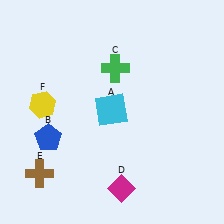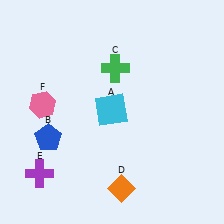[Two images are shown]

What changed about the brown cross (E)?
In Image 1, E is brown. In Image 2, it changed to purple.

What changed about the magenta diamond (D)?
In Image 1, D is magenta. In Image 2, it changed to orange.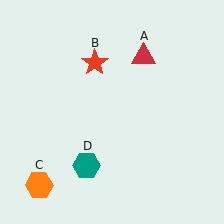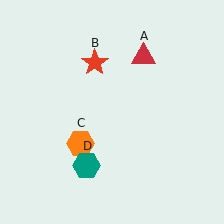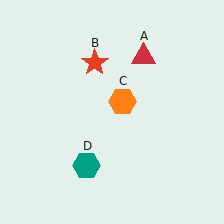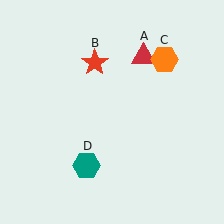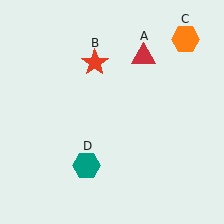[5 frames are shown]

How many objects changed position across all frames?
1 object changed position: orange hexagon (object C).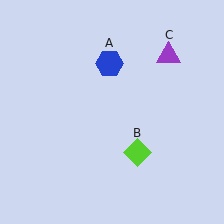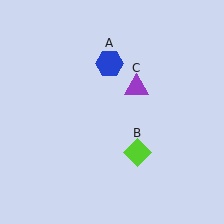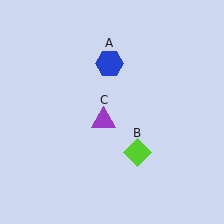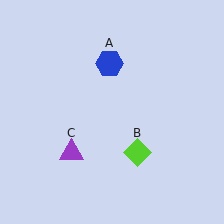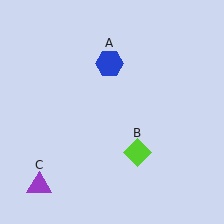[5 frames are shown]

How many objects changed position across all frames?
1 object changed position: purple triangle (object C).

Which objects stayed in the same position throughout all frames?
Blue hexagon (object A) and lime diamond (object B) remained stationary.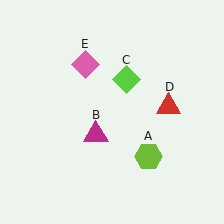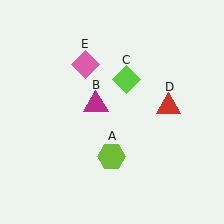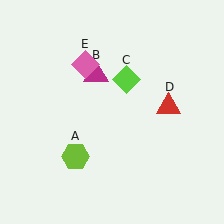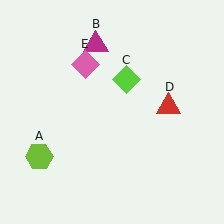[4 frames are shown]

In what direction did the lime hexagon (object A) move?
The lime hexagon (object A) moved left.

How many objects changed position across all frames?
2 objects changed position: lime hexagon (object A), magenta triangle (object B).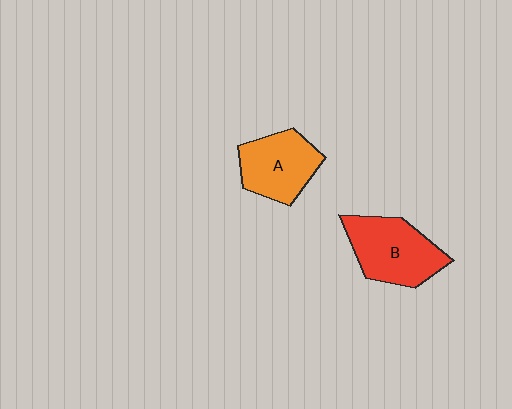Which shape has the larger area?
Shape B (red).